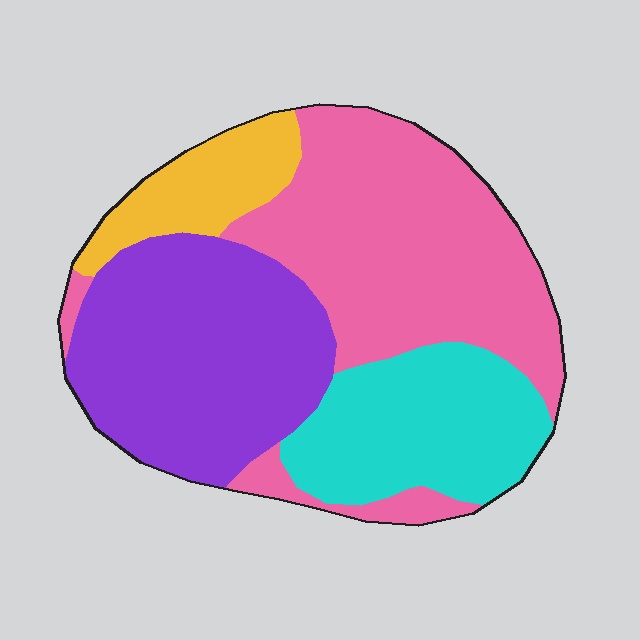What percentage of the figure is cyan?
Cyan takes up about one fifth (1/5) of the figure.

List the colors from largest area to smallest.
From largest to smallest: pink, purple, cyan, yellow.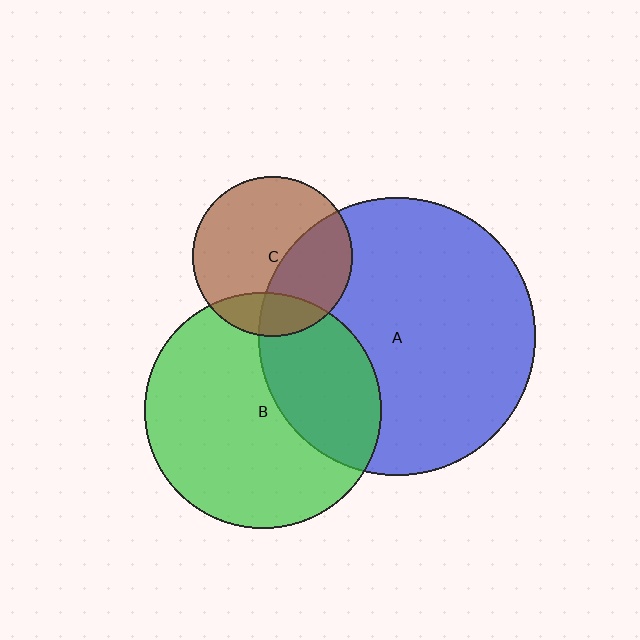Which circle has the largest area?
Circle A (blue).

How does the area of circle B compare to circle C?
Approximately 2.2 times.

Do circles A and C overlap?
Yes.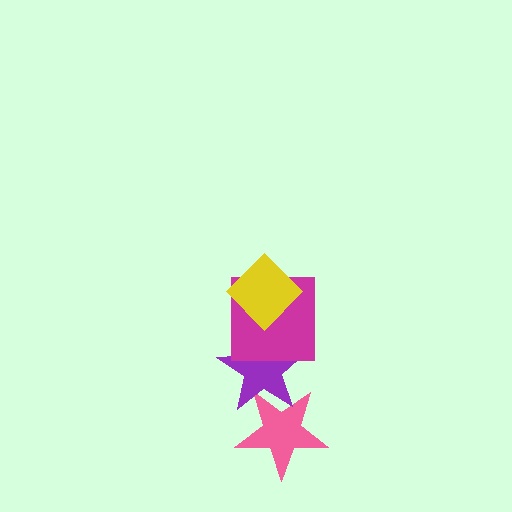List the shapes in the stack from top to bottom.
From top to bottom: the yellow diamond, the magenta square, the purple star, the pink star.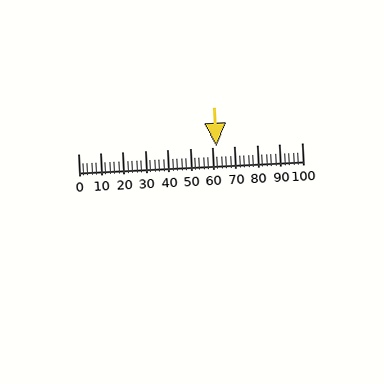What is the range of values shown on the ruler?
The ruler shows values from 0 to 100.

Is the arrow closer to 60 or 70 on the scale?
The arrow is closer to 60.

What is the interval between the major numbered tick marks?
The major tick marks are spaced 10 units apart.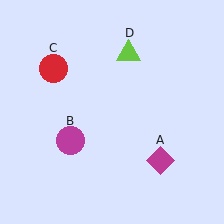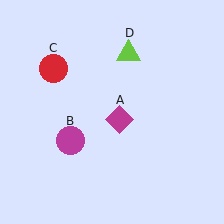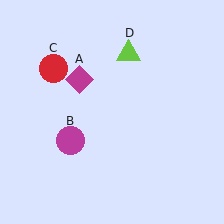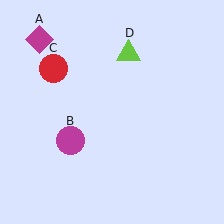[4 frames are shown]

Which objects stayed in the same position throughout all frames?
Magenta circle (object B) and red circle (object C) and lime triangle (object D) remained stationary.